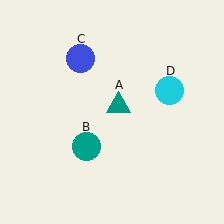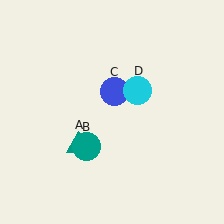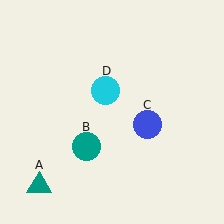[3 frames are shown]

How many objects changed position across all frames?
3 objects changed position: teal triangle (object A), blue circle (object C), cyan circle (object D).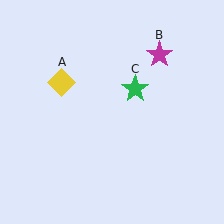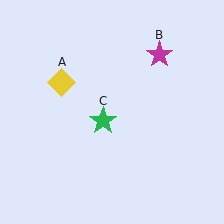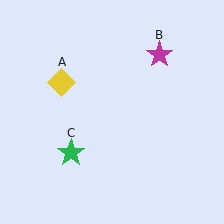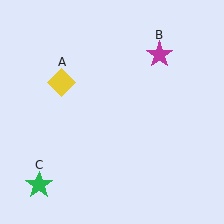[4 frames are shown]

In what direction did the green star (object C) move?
The green star (object C) moved down and to the left.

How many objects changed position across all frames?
1 object changed position: green star (object C).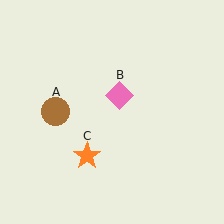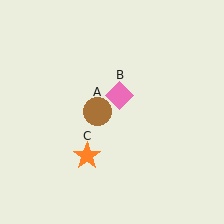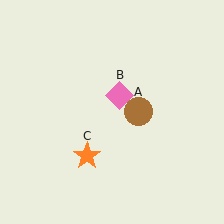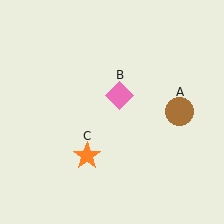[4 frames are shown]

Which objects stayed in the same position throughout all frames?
Pink diamond (object B) and orange star (object C) remained stationary.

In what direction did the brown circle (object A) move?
The brown circle (object A) moved right.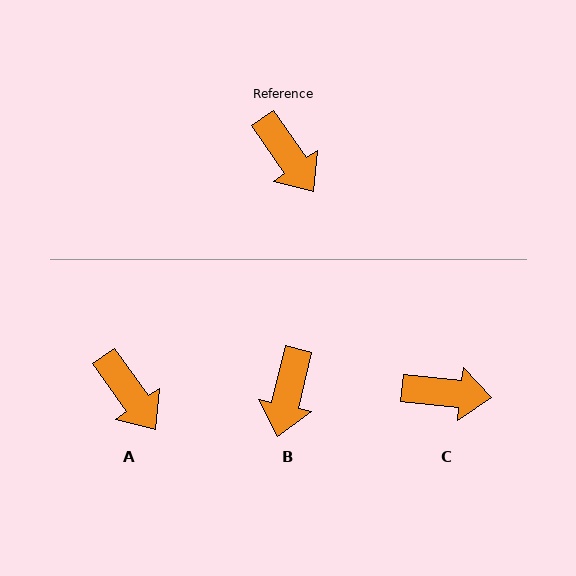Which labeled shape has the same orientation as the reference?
A.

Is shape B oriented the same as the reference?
No, it is off by about 48 degrees.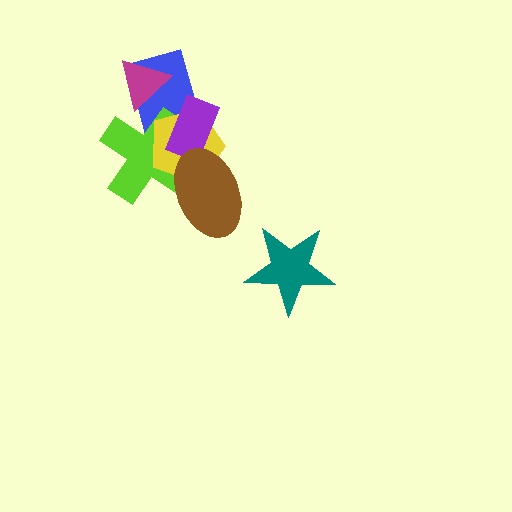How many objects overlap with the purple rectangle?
4 objects overlap with the purple rectangle.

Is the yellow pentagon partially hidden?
Yes, it is partially covered by another shape.